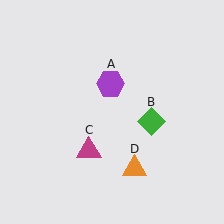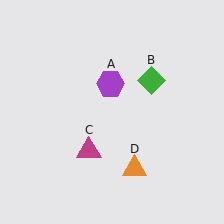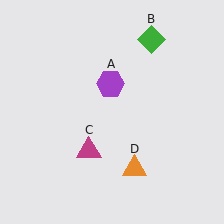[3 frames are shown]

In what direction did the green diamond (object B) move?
The green diamond (object B) moved up.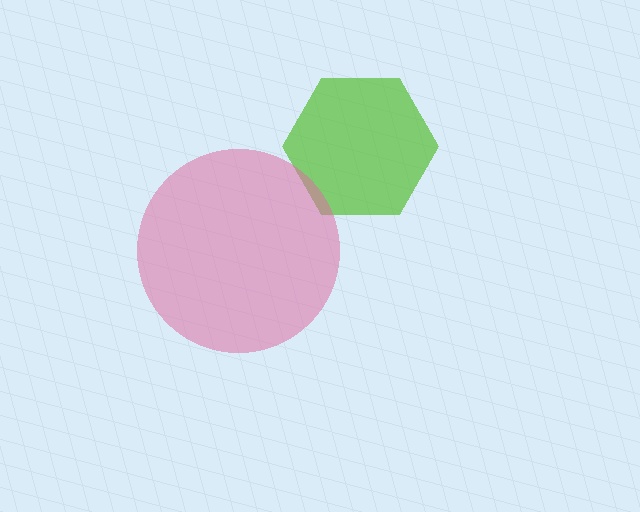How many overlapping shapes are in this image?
There are 2 overlapping shapes in the image.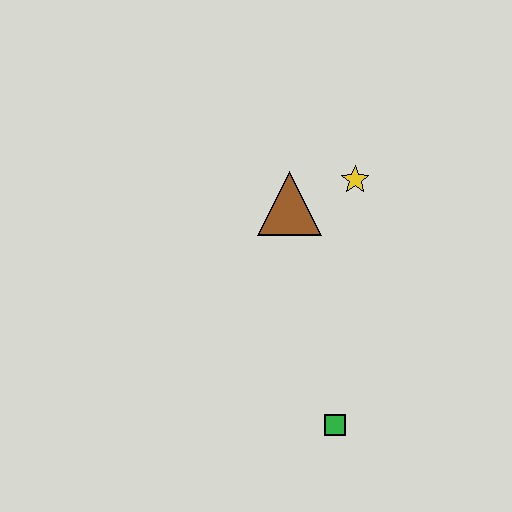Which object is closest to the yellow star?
The brown triangle is closest to the yellow star.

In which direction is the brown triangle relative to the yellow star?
The brown triangle is to the left of the yellow star.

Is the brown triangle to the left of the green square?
Yes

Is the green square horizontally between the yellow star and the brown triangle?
Yes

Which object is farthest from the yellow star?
The green square is farthest from the yellow star.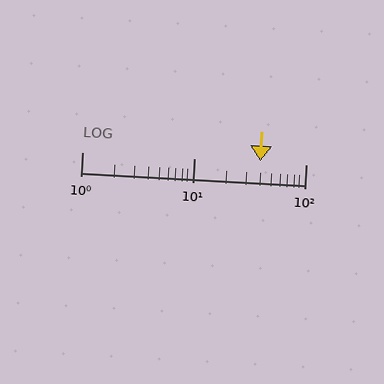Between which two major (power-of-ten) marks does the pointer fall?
The pointer is between 10 and 100.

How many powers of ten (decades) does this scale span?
The scale spans 2 decades, from 1 to 100.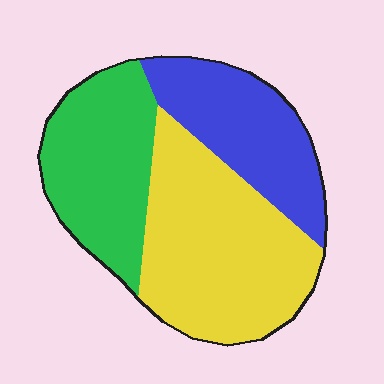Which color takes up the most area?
Yellow, at roughly 45%.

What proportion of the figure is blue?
Blue takes up about one quarter (1/4) of the figure.